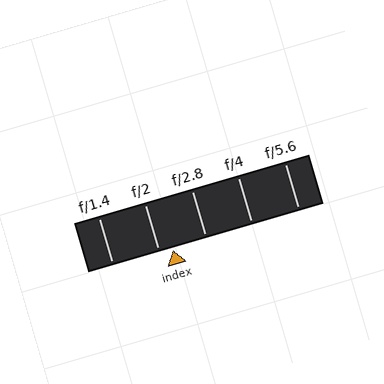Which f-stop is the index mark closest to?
The index mark is closest to f/2.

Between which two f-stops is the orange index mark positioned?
The index mark is between f/2 and f/2.8.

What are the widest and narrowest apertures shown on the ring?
The widest aperture shown is f/1.4 and the narrowest is f/5.6.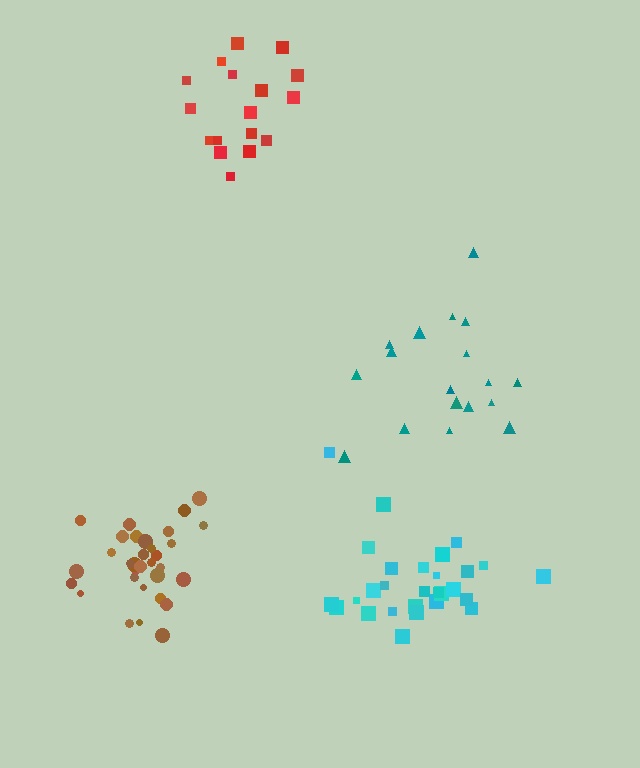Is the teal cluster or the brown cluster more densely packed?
Brown.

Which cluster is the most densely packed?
Brown.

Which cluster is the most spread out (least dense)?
Teal.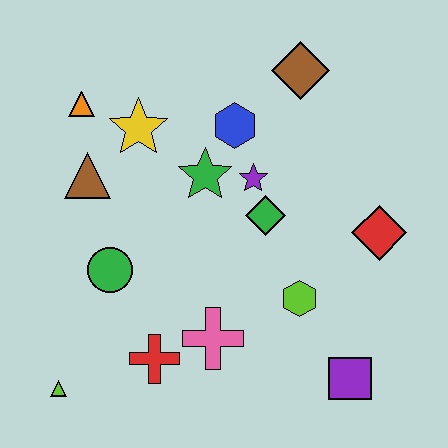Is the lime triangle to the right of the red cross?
No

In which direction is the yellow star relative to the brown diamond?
The yellow star is to the left of the brown diamond.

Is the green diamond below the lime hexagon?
No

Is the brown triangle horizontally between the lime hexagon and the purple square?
No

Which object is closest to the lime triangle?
The red cross is closest to the lime triangle.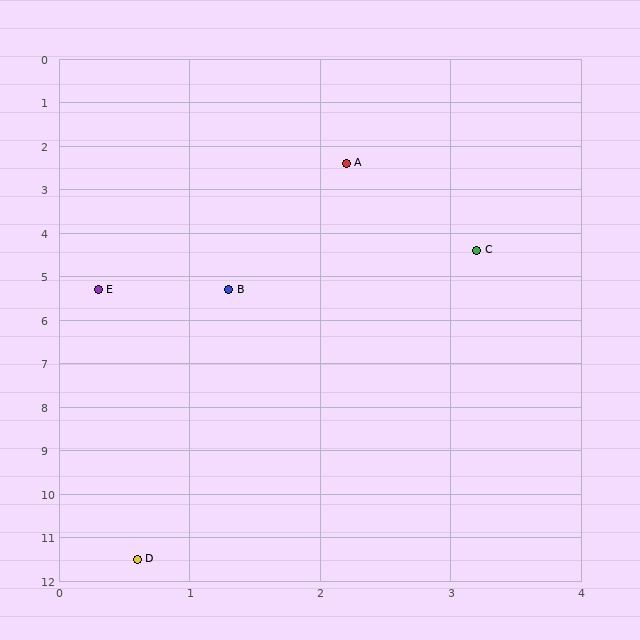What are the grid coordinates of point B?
Point B is at approximately (1.3, 5.3).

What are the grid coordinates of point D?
Point D is at approximately (0.6, 11.5).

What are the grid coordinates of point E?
Point E is at approximately (0.3, 5.3).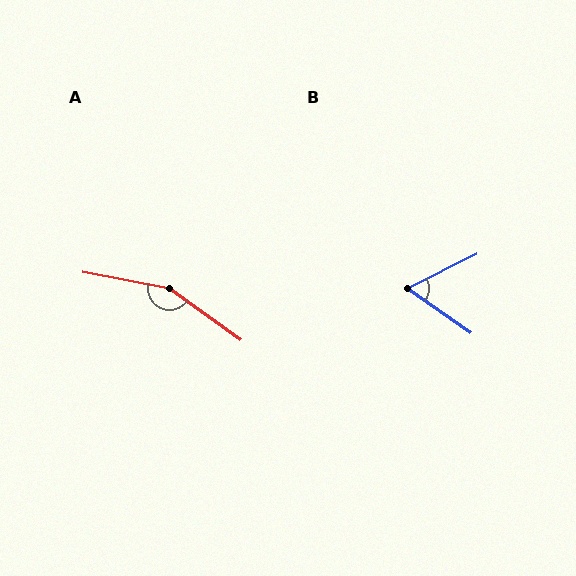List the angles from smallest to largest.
B (61°), A (155°).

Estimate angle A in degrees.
Approximately 155 degrees.